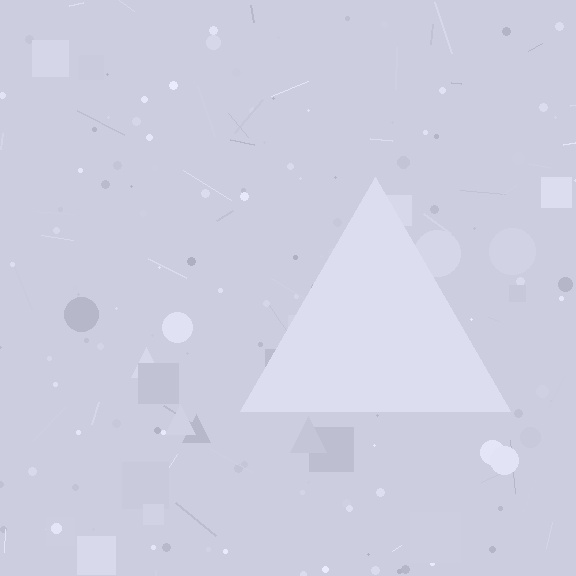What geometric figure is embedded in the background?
A triangle is embedded in the background.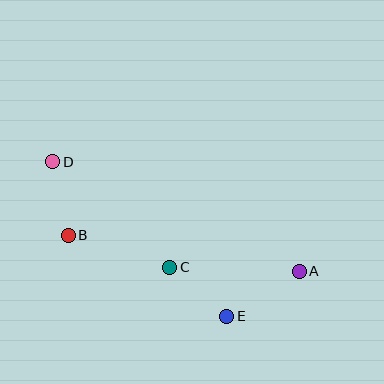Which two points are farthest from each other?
Points A and D are farthest from each other.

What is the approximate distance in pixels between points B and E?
The distance between B and E is approximately 178 pixels.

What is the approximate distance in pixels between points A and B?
The distance between A and B is approximately 234 pixels.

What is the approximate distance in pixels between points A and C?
The distance between A and C is approximately 130 pixels.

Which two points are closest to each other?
Points B and D are closest to each other.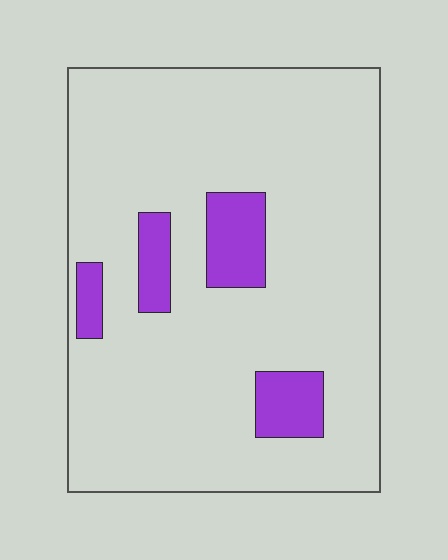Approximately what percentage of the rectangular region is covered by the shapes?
Approximately 10%.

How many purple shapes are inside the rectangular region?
4.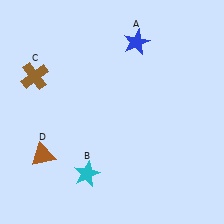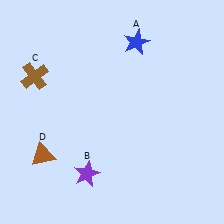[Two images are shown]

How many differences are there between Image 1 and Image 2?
There is 1 difference between the two images.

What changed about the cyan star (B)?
In Image 1, B is cyan. In Image 2, it changed to purple.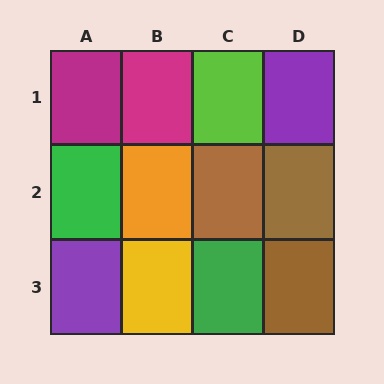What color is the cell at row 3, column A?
Purple.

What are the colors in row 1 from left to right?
Magenta, magenta, lime, purple.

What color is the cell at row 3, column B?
Yellow.